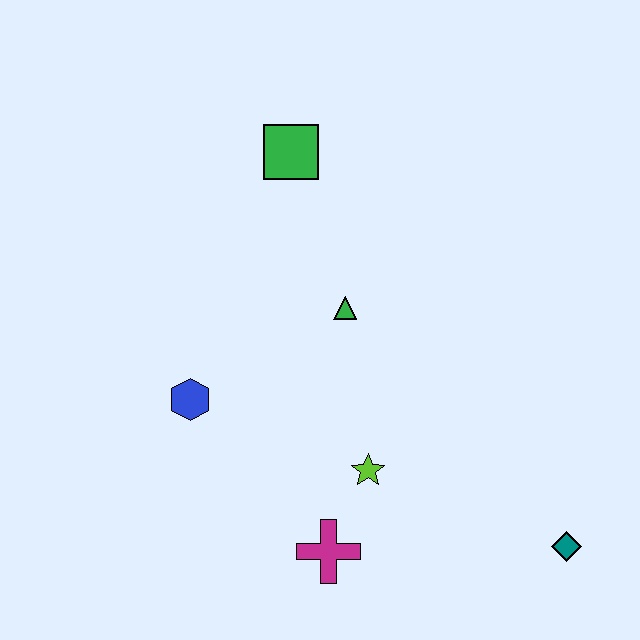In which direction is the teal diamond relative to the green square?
The teal diamond is below the green square.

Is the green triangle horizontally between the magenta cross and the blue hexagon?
No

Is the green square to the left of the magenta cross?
Yes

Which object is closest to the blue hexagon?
The green triangle is closest to the blue hexagon.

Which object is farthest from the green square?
The teal diamond is farthest from the green square.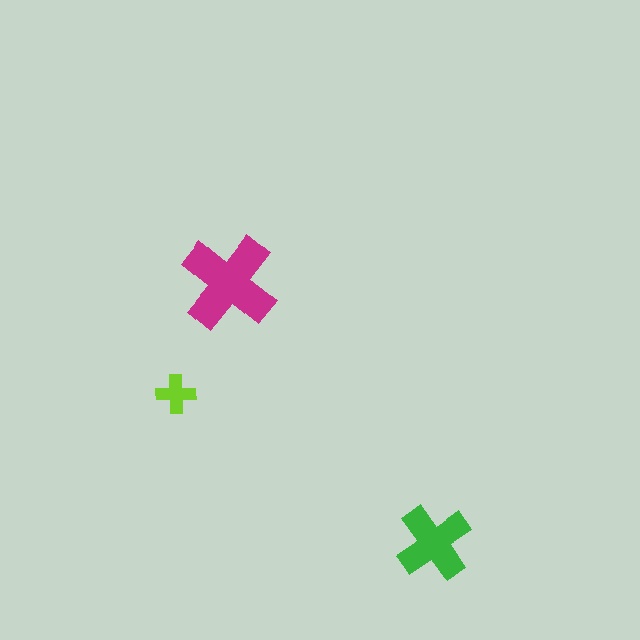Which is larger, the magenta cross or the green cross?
The magenta one.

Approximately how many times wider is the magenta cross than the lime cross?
About 2.5 times wider.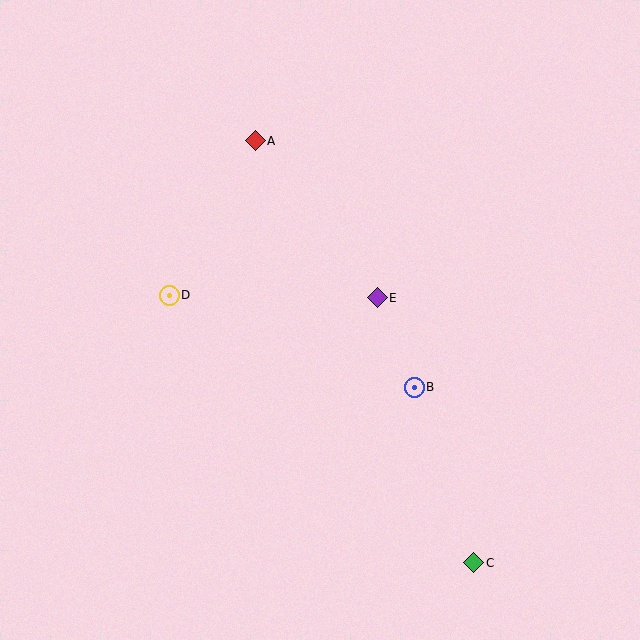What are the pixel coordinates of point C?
Point C is at (474, 563).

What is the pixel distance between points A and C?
The distance between A and C is 475 pixels.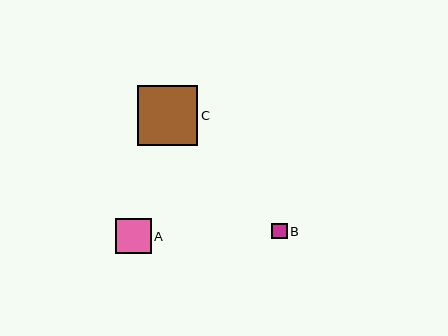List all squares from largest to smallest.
From largest to smallest: C, A, B.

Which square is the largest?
Square C is the largest with a size of approximately 60 pixels.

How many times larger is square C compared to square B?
Square C is approximately 3.9 times the size of square B.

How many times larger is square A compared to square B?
Square A is approximately 2.3 times the size of square B.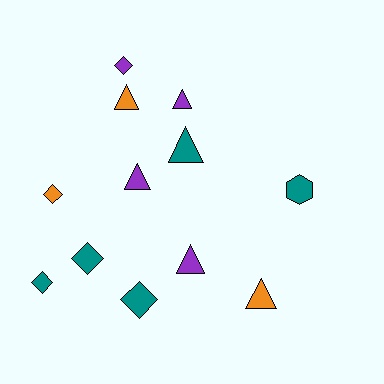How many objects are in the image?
There are 12 objects.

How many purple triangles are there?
There are 3 purple triangles.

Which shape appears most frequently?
Triangle, with 6 objects.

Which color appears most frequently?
Teal, with 5 objects.